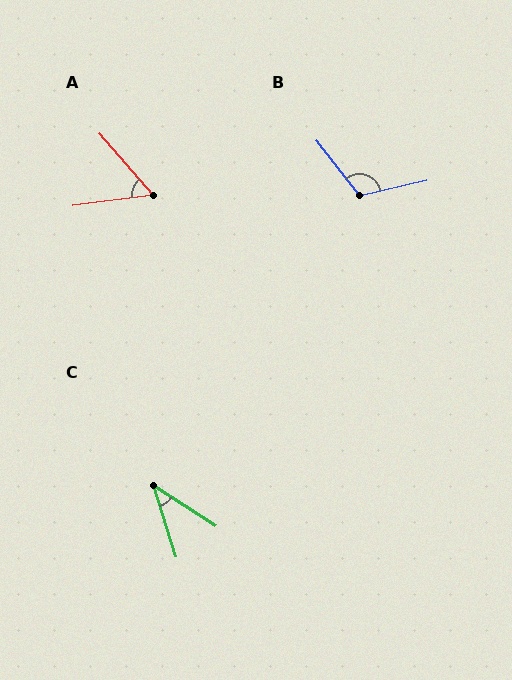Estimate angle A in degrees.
Approximately 56 degrees.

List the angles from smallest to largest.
C (39°), A (56°), B (115°).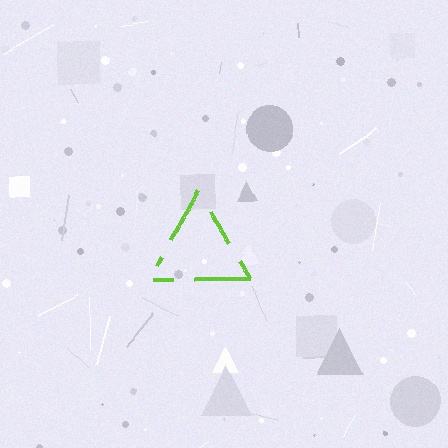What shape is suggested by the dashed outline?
The dashed outline suggests a triangle.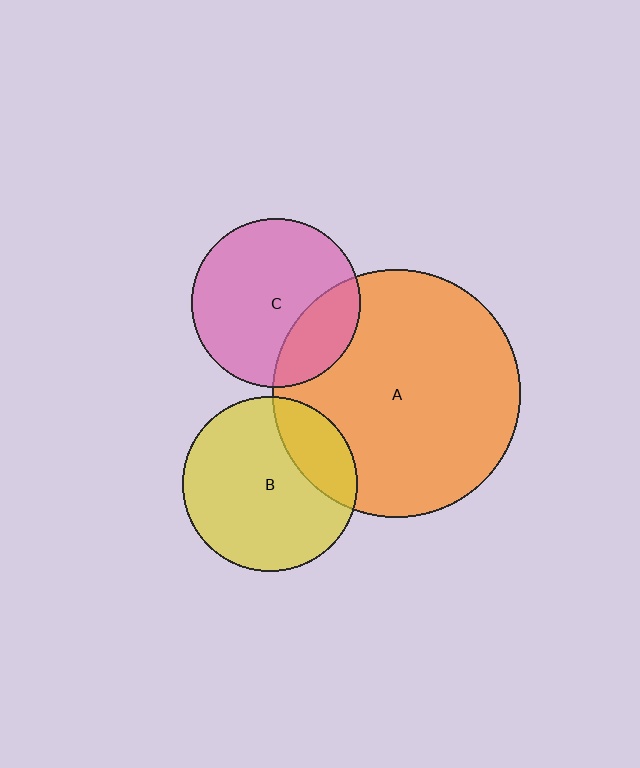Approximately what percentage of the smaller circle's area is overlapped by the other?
Approximately 25%.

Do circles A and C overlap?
Yes.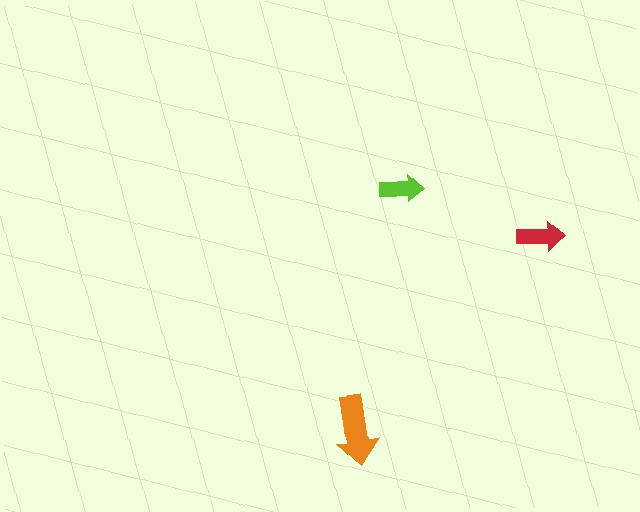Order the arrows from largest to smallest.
the orange one, the red one, the lime one.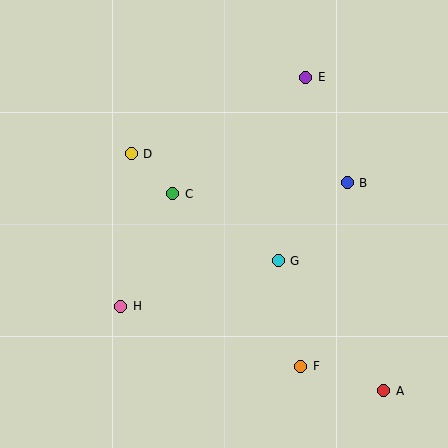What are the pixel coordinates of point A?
Point A is at (384, 391).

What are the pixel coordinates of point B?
Point B is at (347, 183).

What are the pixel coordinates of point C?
Point C is at (173, 194).